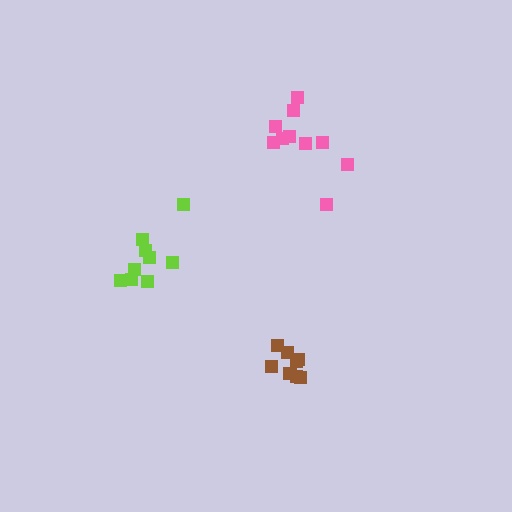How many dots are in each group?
Group 1: 10 dots, Group 2: 9 dots, Group 3: 9 dots (28 total).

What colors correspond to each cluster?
The clusters are colored: pink, lime, brown.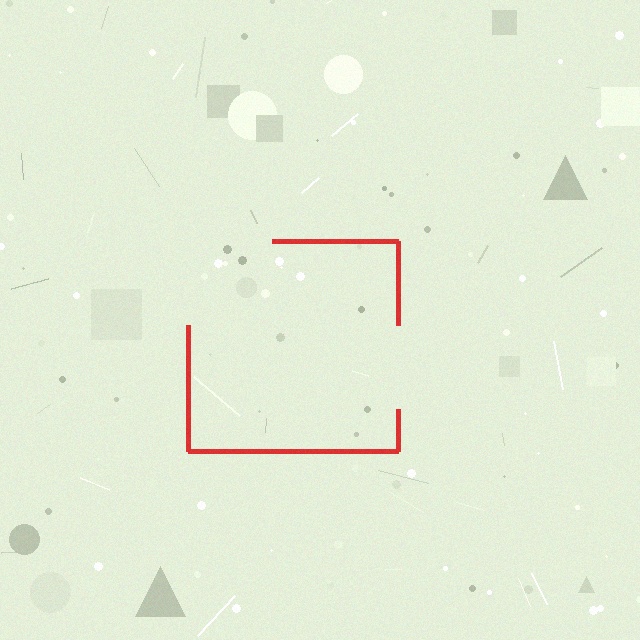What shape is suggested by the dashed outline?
The dashed outline suggests a square.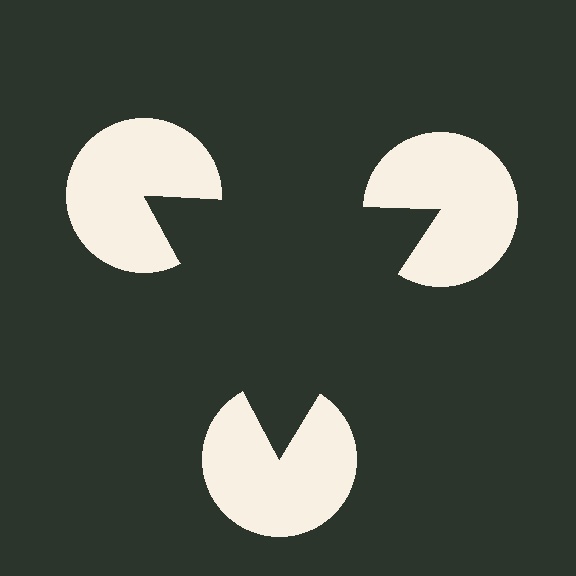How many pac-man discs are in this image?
There are 3 — one at each vertex of the illusory triangle.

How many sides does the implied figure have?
3 sides.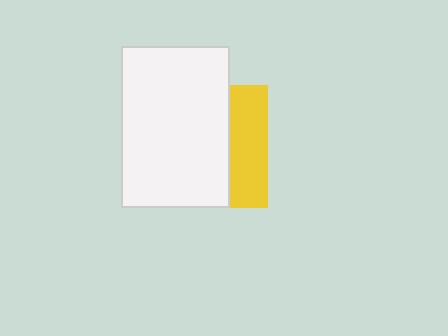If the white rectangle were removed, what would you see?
You would see the complete yellow square.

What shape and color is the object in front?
The object in front is a white rectangle.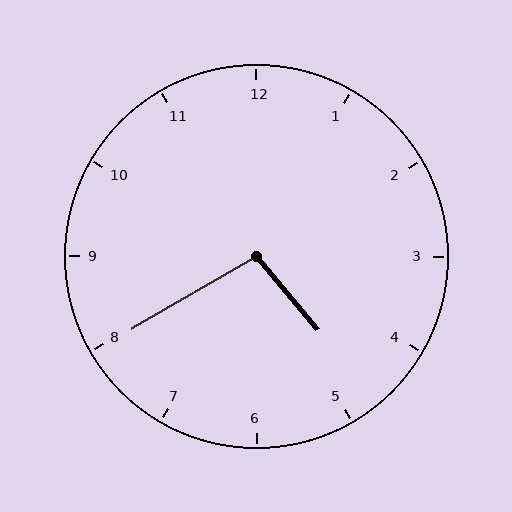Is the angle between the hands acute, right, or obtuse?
It is obtuse.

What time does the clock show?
4:40.